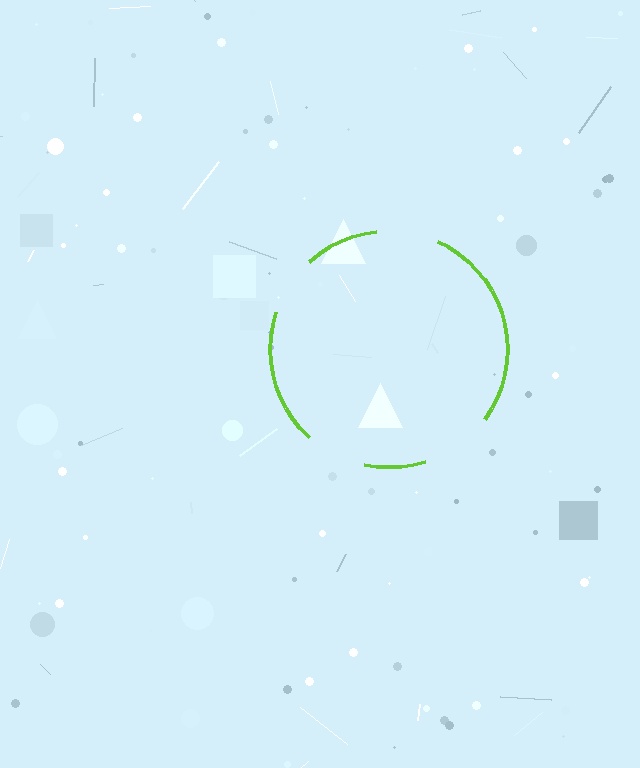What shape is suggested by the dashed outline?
The dashed outline suggests a circle.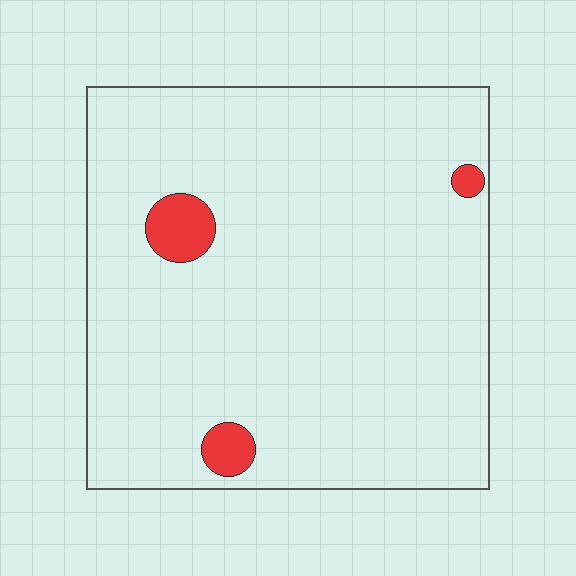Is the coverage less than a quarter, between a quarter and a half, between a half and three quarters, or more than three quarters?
Less than a quarter.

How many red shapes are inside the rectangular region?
3.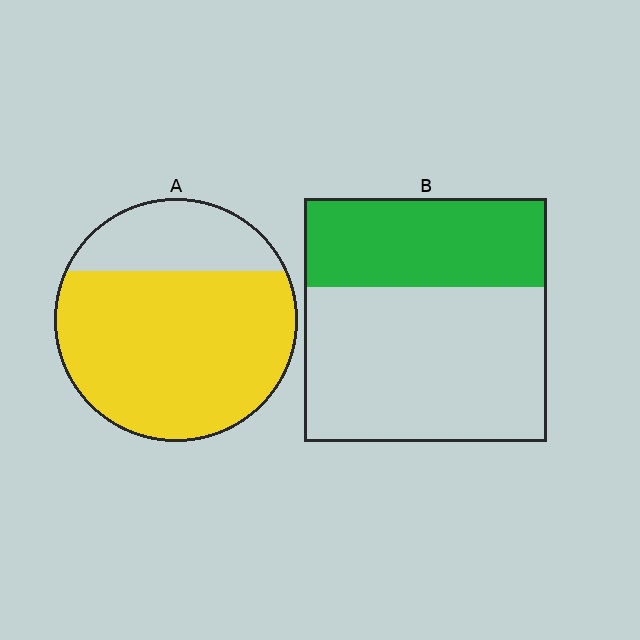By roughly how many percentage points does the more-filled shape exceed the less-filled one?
By roughly 40 percentage points (A over B).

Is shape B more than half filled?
No.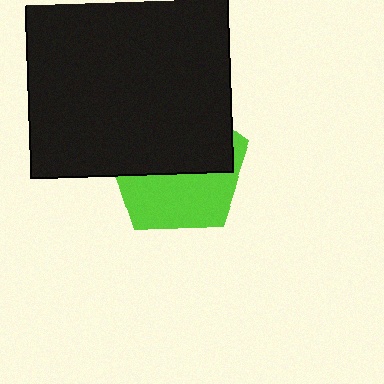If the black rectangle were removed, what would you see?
You would see the complete lime pentagon.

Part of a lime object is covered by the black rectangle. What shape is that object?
It is a pentagon.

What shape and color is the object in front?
The object in front is a black rectangle.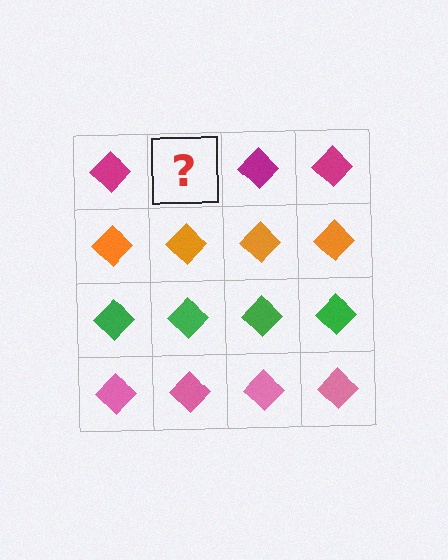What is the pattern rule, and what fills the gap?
The rule is that each row has a consistent color. The gap should be filled with a magenta diamond.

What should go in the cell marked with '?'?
The missing cell should contain a magenta diamond.